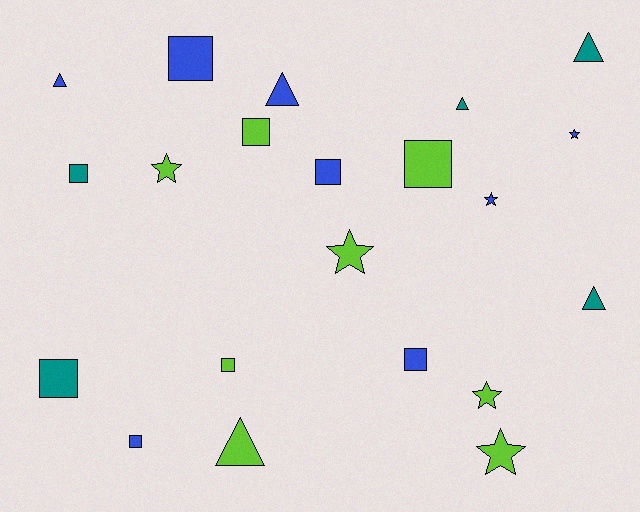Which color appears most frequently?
Lime, with 8 objects.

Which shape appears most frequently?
Square, with 9 objects.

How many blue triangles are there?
There are 2 blue triangles.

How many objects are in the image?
There are 21 objects.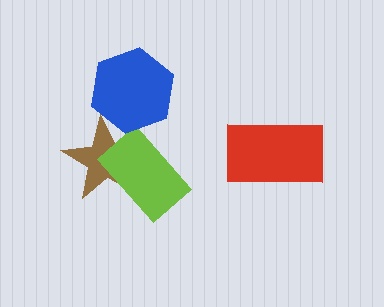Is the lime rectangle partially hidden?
No, no other shape covers it.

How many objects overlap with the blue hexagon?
1 object overlaps with the blue hexagon.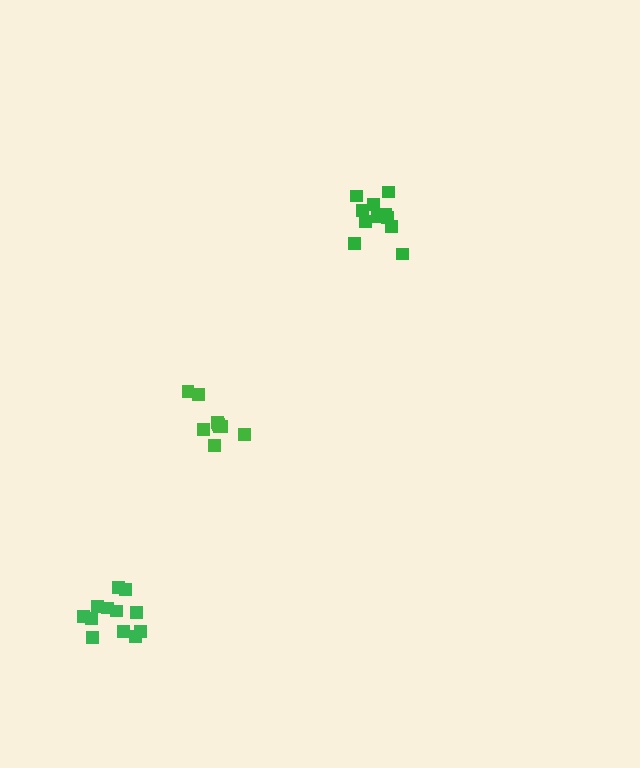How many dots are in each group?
Group 1: 11 dots, Group 2: 12 dots, Group 3: 9 dots (32 total).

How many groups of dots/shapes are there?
There are 3 groups.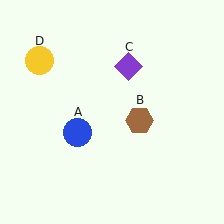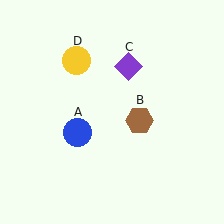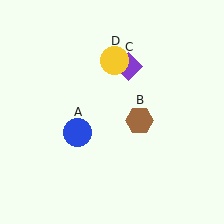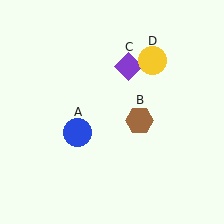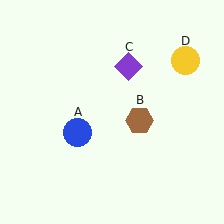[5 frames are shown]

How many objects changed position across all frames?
1 object changed position: yellow circle (object D).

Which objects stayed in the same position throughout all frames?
Blue circle (object A) and brown hexagon (object B) and purple diamond (object C) remained stationary.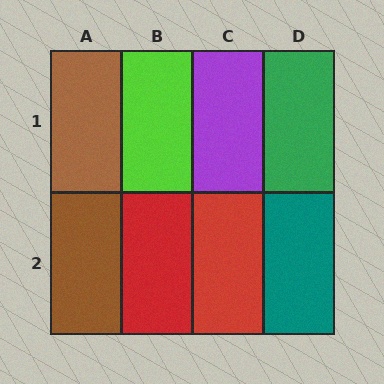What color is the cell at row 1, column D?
Green.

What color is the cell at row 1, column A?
Brown.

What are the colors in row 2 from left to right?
Brown, red, red, teal.